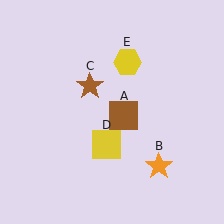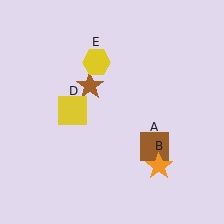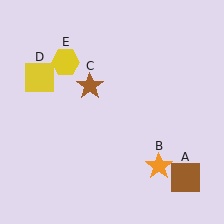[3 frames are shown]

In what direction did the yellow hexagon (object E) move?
The yellow hexagon (object E) moved left.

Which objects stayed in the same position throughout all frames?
Orange star (object B) and brown star (object C) remained stationary.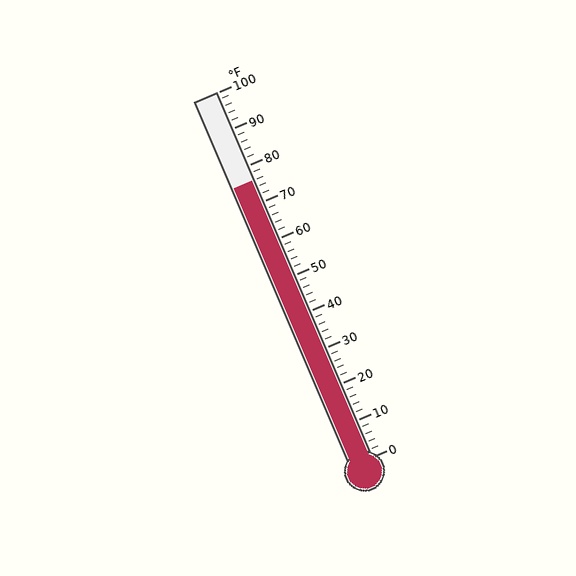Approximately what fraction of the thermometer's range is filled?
The thermometer is filled to approximately 75% of its range.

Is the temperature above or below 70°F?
The temperature is above 70°F.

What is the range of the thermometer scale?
The thermometer scale ranges from 0°F to 100°F.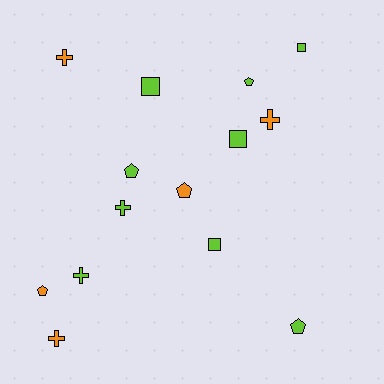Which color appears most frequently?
Lime, with 9 objects.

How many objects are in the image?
There are 14 objects.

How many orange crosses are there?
There are 3 orange crosses.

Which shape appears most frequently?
Cross, with 5 objects.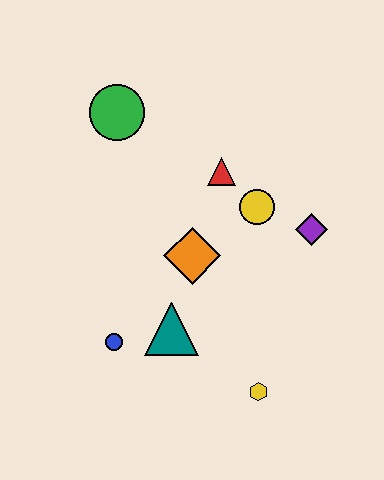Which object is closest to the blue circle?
The teal triangle is closest to the blue circle.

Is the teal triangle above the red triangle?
No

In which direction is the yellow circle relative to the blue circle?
The yellow circle is to the right of the blue circle.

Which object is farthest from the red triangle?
The yellow hexagon is farthest from the red triangle.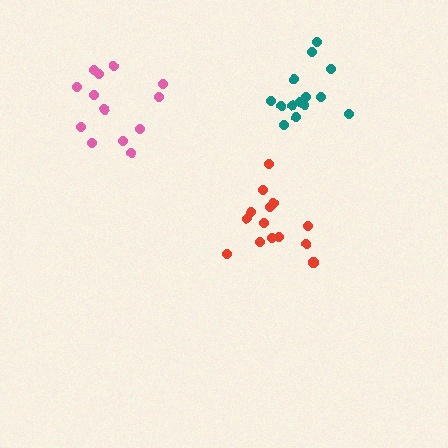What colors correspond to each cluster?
The clusters are colored: pink, red, teal.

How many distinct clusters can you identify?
There are 3 distinct clusters.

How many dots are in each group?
Group 1: 13 dots, Group 2: 14 dots, Group 3: 14 dots (41 total).